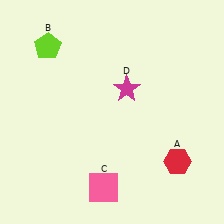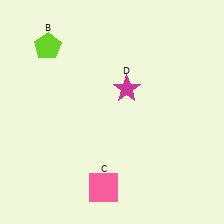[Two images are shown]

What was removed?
The red hexagon (A) was removed in Image 2.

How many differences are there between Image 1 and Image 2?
There is 1 difference between the two images.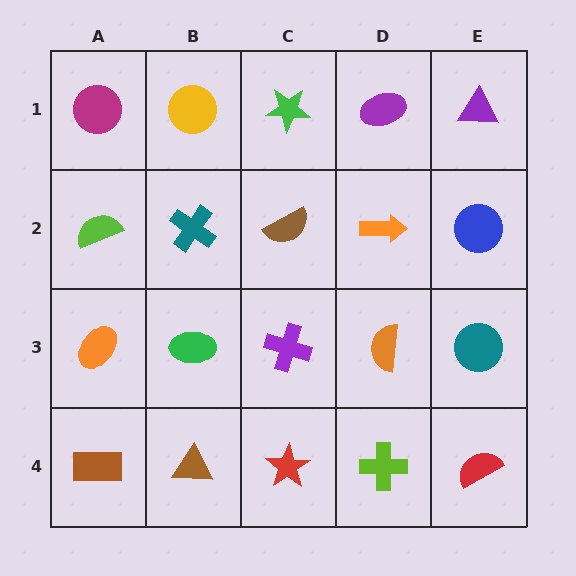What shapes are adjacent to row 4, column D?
An orange semicircle (row 3, column D), a red star (row 4, column C), a red semicircle (row 4, column E).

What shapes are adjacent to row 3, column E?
A blue circle (row 2, column E), a red semicircle (row 4, column E), an orange semicircle (row 3, column D).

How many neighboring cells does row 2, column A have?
3.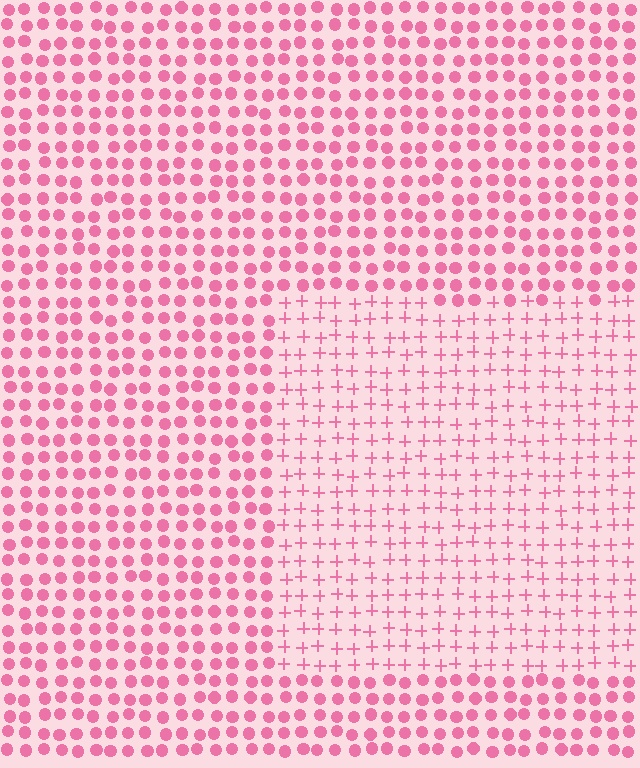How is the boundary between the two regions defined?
The boundary is defined by a change in element shape: plus signs inside vs. circles outside. All elements share the same color and spacing.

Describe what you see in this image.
The image is filled with small pink elements arranged in a uniform grid. A rectangle-shaped region contains plus signs, while the surrounding area contains circles. The boundary is defined purely by the change in element shape.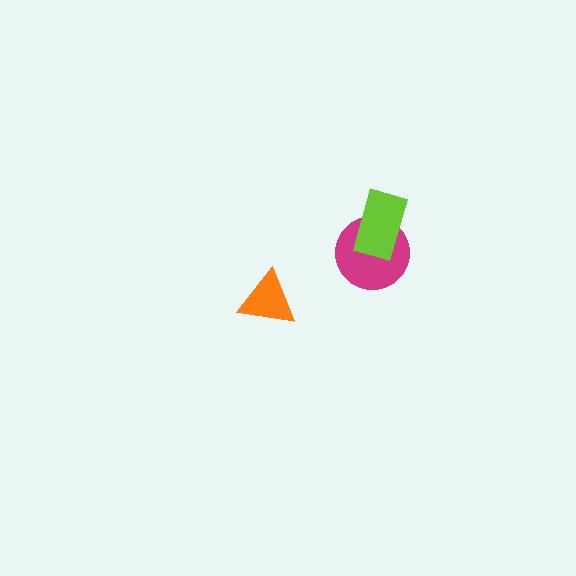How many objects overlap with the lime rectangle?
1 object overlaps with the lime rectangle.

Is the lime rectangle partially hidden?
No, no other shape covers it.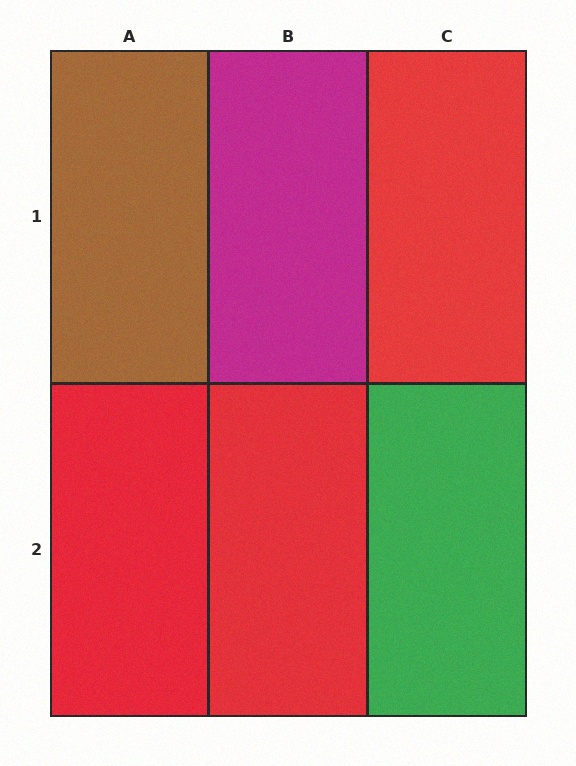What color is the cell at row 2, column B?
Red.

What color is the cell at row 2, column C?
Green.